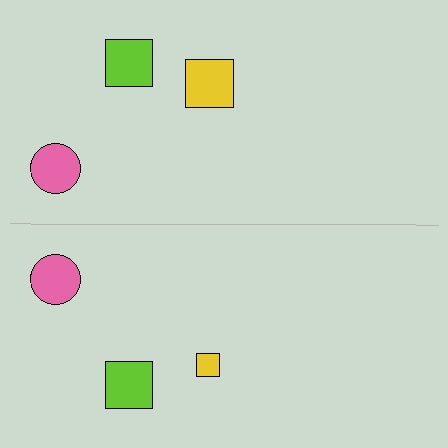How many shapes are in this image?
There are 6 shapes in this image.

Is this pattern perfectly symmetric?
No, the pattern is not perfectly symmetric. The yellow square on the bottom side has a different size than its mirror counterpart.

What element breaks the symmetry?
The yellow square on the bottom side has a different size than its mirror counterpart.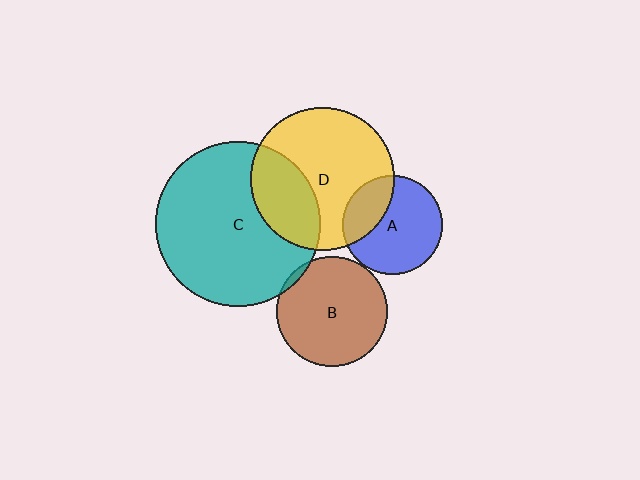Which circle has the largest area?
Circle C (teal).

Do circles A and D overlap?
Yes.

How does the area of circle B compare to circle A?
Approximately 1.2 times.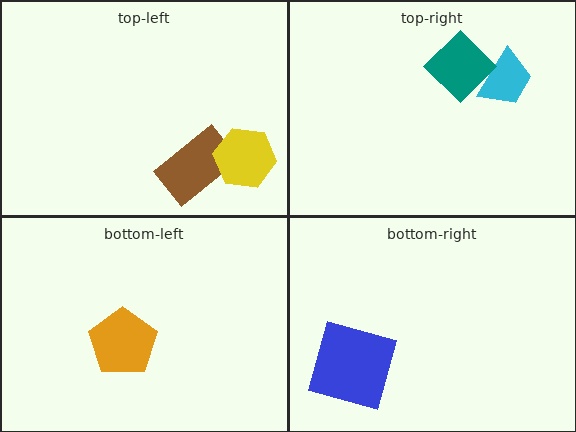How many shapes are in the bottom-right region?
1.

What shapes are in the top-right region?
The cyan trapezoid, the teal diamond.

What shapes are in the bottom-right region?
The blue square.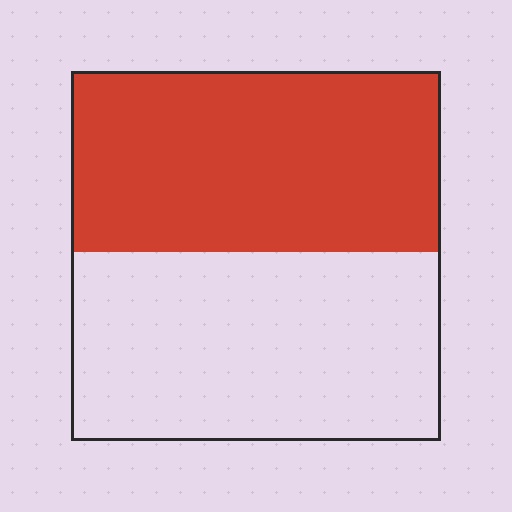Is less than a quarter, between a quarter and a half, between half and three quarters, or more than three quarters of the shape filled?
Between a quarter and a half.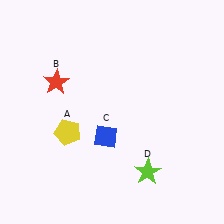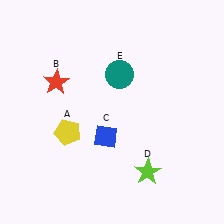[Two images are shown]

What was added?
A teal circle (E) was added in Image 2.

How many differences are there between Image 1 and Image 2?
There is 1 difference between the two images.